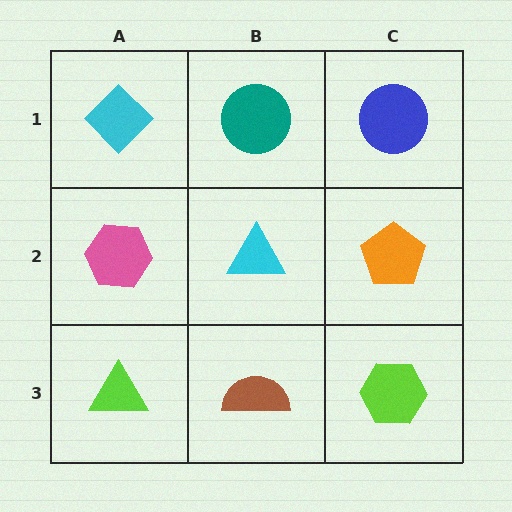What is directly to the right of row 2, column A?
A cyan triangle.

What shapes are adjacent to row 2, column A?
A cyan diamond (row 1, column A), a lime triangle (row 3, column A), a cyan triangle (row 2, column B).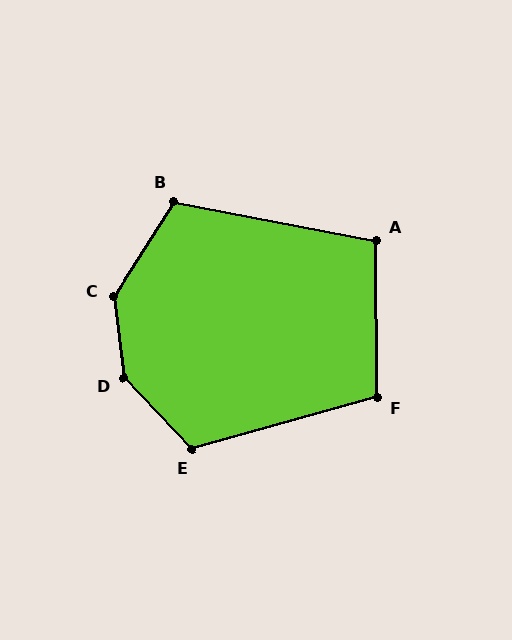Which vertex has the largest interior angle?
D, at approximately 143 degrees.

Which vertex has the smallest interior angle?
A, at approximately 101 degrees.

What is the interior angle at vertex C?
Approximately 141 degrees (obtuse).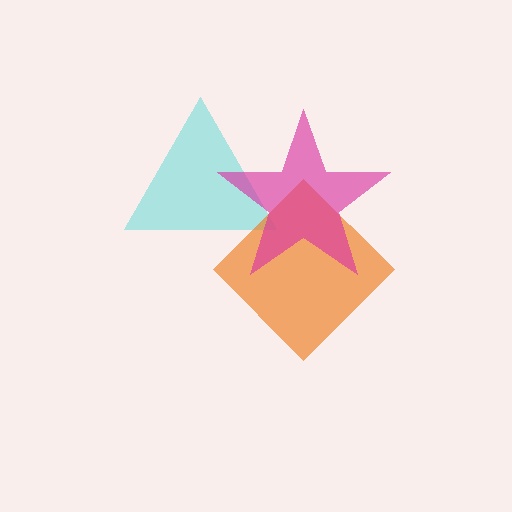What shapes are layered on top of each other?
The layered shapes are: a cyan triangle, an orange diamond, a magenta star.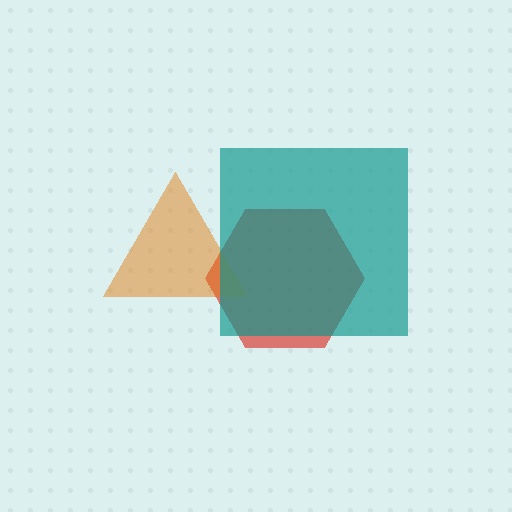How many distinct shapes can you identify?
There are 3 distinct shapes: a red hexagon, an orange triangle, a teal square.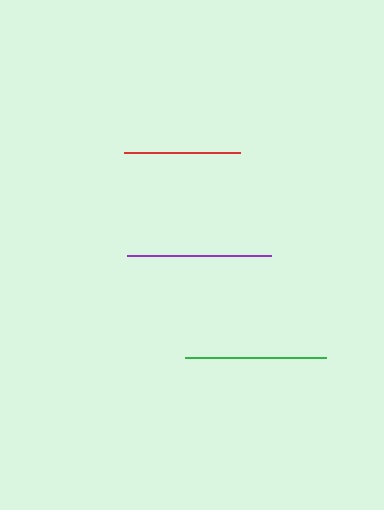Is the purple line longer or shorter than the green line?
The purple line is longer than the green line.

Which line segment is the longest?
The purple line is the longest at approximately 145 pixels.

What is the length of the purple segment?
The purple segment is approximately 145 pixels long.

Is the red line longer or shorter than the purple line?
The purple line is longer than the red line.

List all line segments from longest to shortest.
From longest to shortest: purple, green, red.